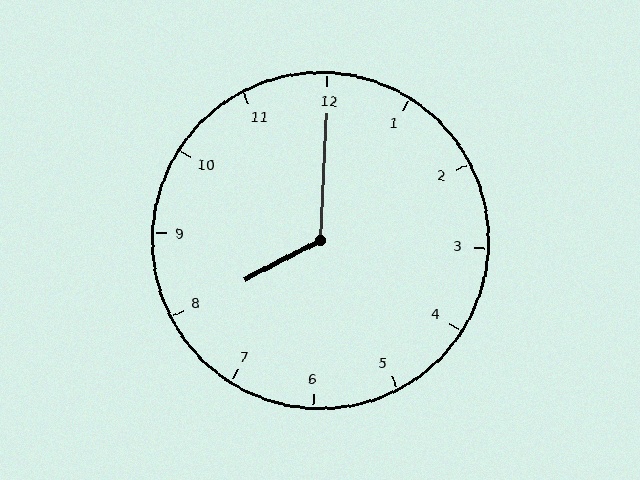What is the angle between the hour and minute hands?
Approximately 120 degrees.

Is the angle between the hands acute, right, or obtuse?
It is obtuse.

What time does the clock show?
8:00.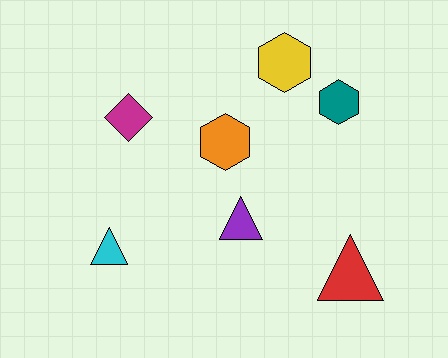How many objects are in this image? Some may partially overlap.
There are 7 objects.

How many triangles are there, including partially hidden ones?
There are 3 triangles.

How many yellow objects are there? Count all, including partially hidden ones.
There is 1 yellow object.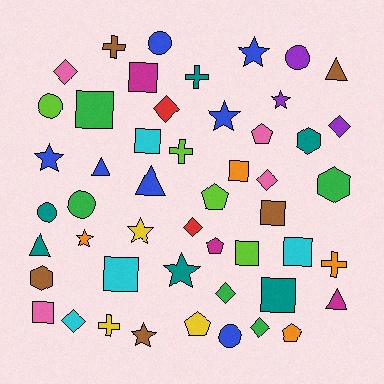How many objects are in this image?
There are 50 objects.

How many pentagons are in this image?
There are 5 pentagons.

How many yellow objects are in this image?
There are 3 yellow objects.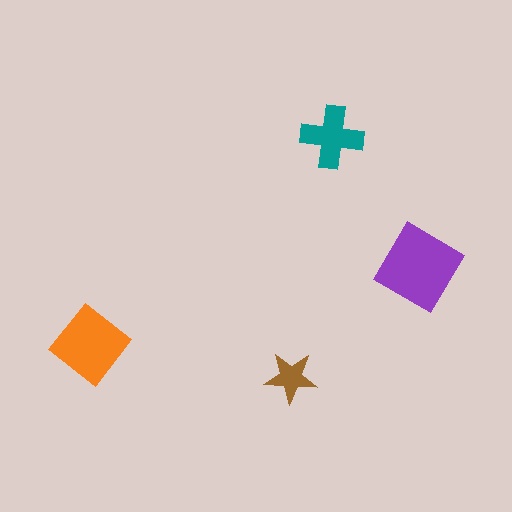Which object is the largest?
The purple diamond.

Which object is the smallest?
The brown star.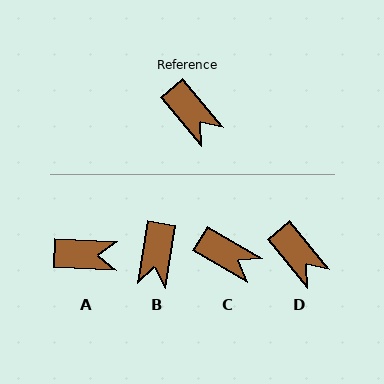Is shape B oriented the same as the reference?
No, it is off by about 48 degrees.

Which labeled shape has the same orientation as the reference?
D.